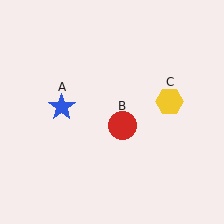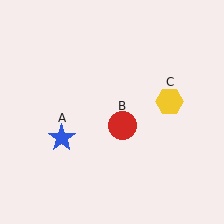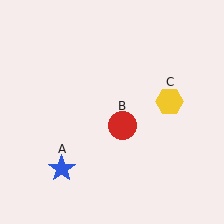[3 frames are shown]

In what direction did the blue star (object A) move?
The blue star (object A) moved down.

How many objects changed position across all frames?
1 object changed position: blue star (object A).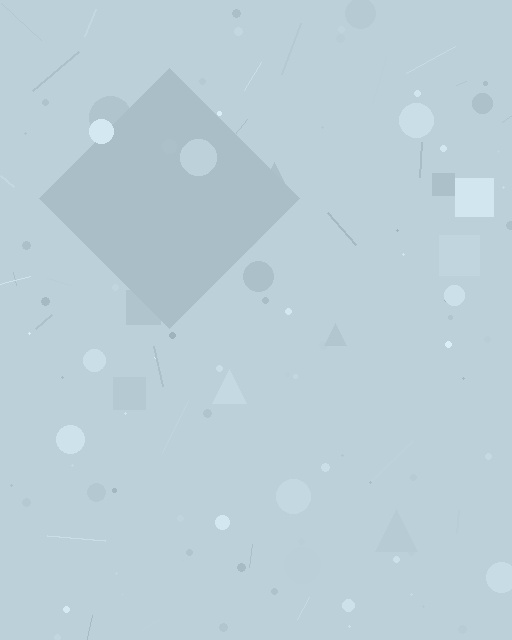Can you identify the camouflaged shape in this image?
The camouflaged shape is a diamond.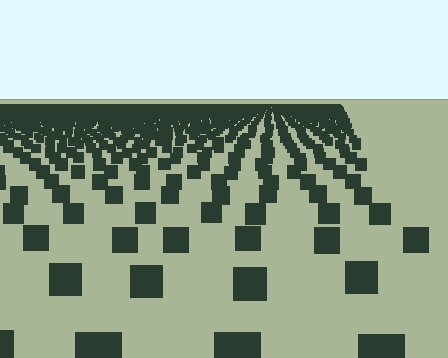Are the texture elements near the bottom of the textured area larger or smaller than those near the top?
Larger. Near the bottom, elements are closer to the viewer and appear at a bigger on-screen size.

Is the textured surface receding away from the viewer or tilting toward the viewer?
The surface is receding away from the viewer. Texture elements get smaller and denser toward the top.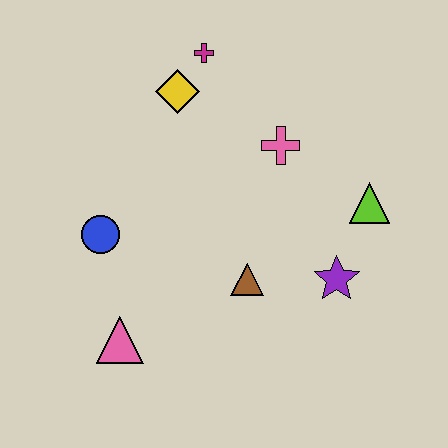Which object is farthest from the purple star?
The magenta cross is farthest from the purple star.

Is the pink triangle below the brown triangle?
Yes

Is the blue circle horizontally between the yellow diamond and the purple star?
No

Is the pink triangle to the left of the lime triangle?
Yes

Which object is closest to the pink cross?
The lime triangle is closest to the pink cross.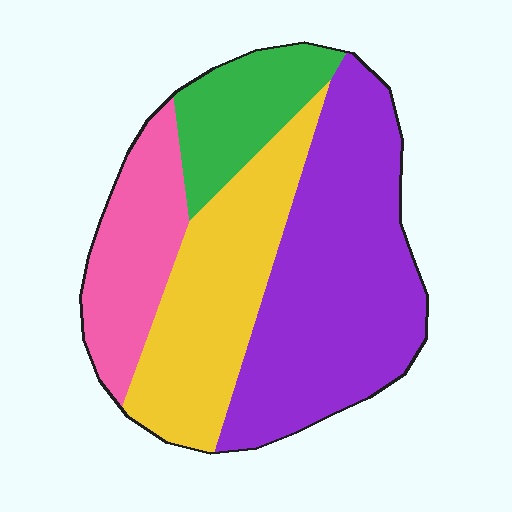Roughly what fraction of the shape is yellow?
Yellow covers 27% of the shape.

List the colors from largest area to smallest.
From largest to smallest: purple, yellow, pink, green.